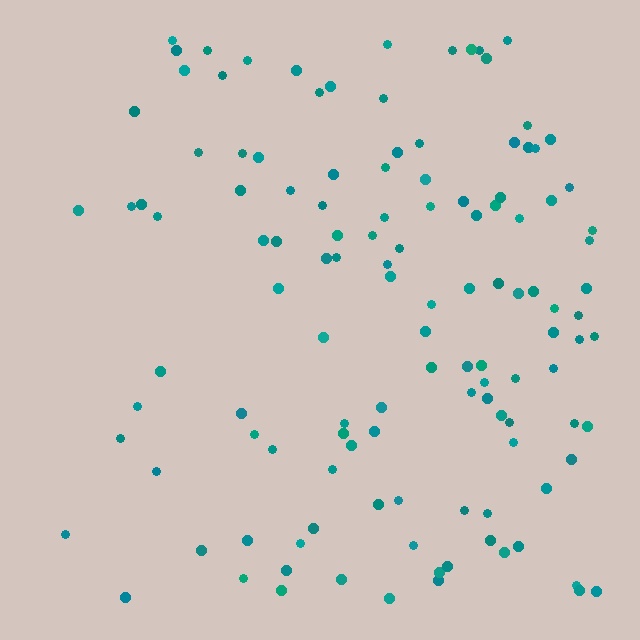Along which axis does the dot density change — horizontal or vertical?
Horizontal.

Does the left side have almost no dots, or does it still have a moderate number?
Still a moderate number, just noticeably fewer than the right.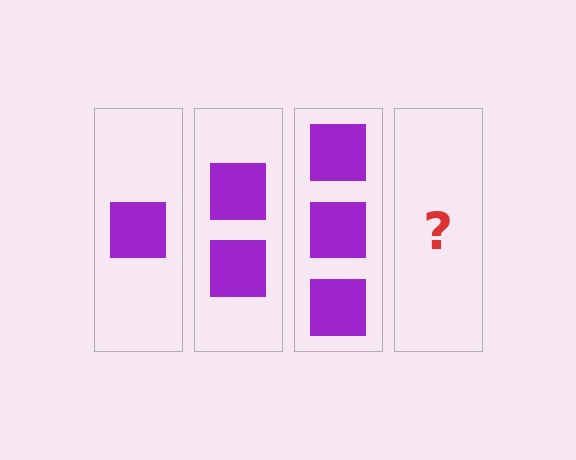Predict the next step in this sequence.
The next step is 4 squares.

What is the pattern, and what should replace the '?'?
The pattern is that each step adds one more square. The '?' should be 4 squares.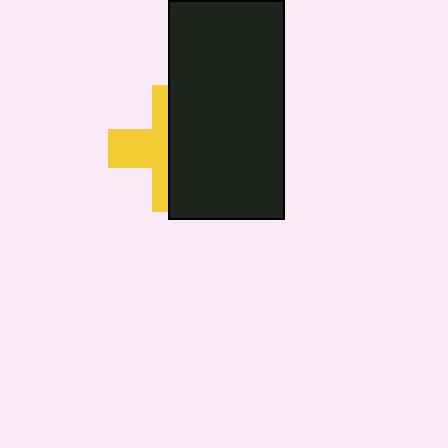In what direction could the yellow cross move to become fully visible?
The yellow cross could move left. That would shift it out from behind the black rectangle entirely.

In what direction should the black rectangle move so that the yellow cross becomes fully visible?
The black rectangle should move right. That is the shortest direction to clear the overlap and leave the yellow cross fully visible.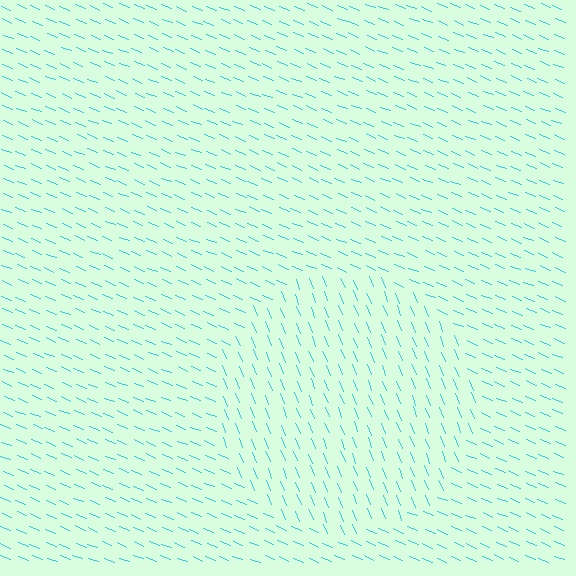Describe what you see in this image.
The image is filled with small cyan line segments. A circle region in the image has lines oriented differently from the surrounding lines, creating a visible texture boundary.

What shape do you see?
I see a circle.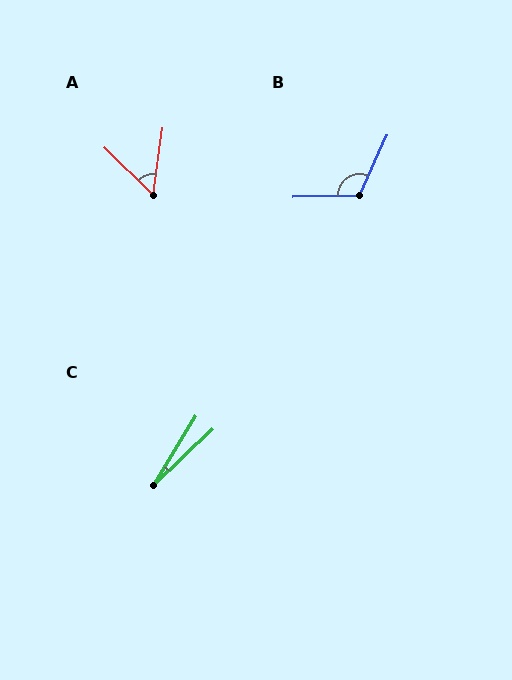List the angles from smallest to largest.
C (15°), A (53°), B (115°).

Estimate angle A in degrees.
Approximately 53 degrees.